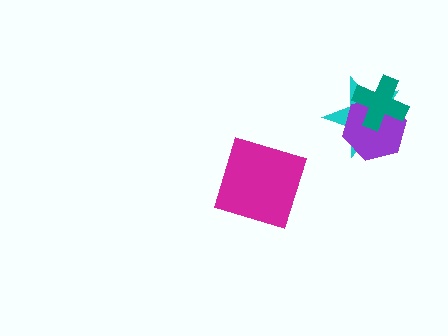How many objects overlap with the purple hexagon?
2 objects overlap with the purple hexagon.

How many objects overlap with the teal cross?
2 objects overlap with the teal cross.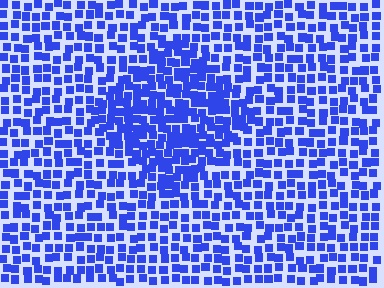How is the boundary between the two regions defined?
The boundary is defined by a change in element density (approximately 1.6x ratio). All elements are the same color, size, and shape.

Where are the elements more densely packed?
The elements are more densely packed inside the diamond boundary.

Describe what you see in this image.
The image contains small blue elements arranged at two different densities. A diamond-shaped region is visible where the elements are more densely packed than the surrounding area.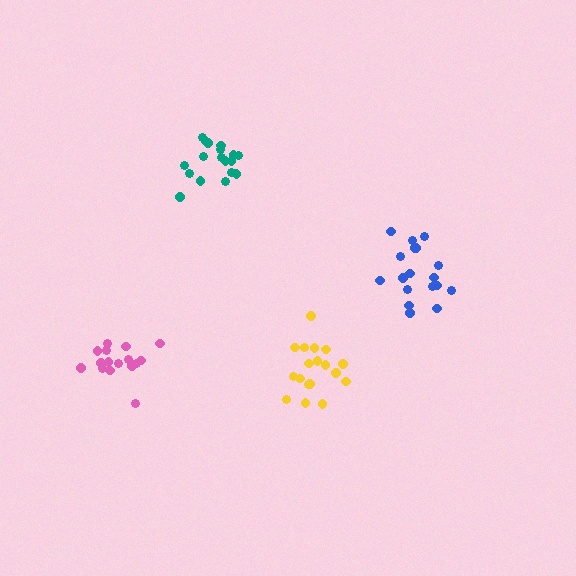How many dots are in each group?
Group 1: 18 dots, Group 2: 18 dots, Group 3: 16 dots, Group 4: 18 dots (70 total).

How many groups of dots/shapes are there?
There are 4 groups.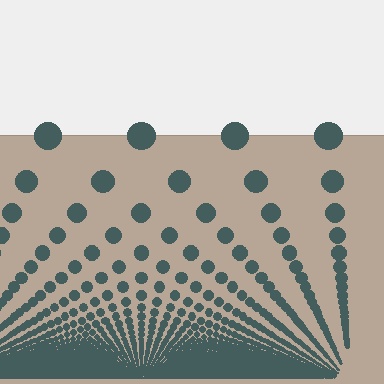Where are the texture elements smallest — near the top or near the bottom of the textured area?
Near the bottom.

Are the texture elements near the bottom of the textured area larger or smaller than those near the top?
Smaller. The gradient is inverted — elements near the bottom are smaller and denser.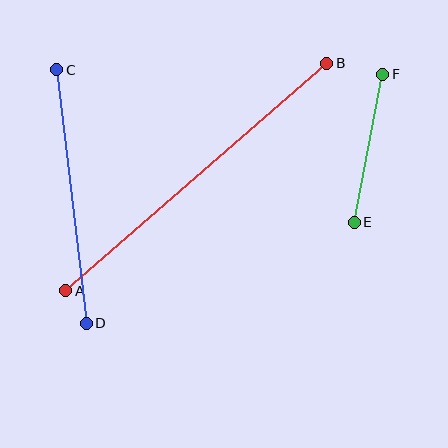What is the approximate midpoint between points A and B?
The midpoint is at approximately (196, 177) pixels.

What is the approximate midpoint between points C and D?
The midpoint is at approximately (72, 197) pixels.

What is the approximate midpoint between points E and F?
The midpoint is at approximately (368, 148) pixels.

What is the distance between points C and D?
The distance is approximately 255 pixels.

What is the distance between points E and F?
The distance is approximately 150 pixels.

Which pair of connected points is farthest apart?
Points A and B are farthest apart.